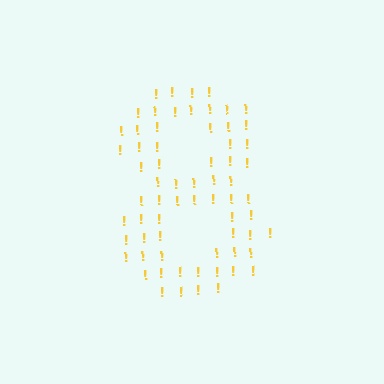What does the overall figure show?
The overall figure shows the digit 8.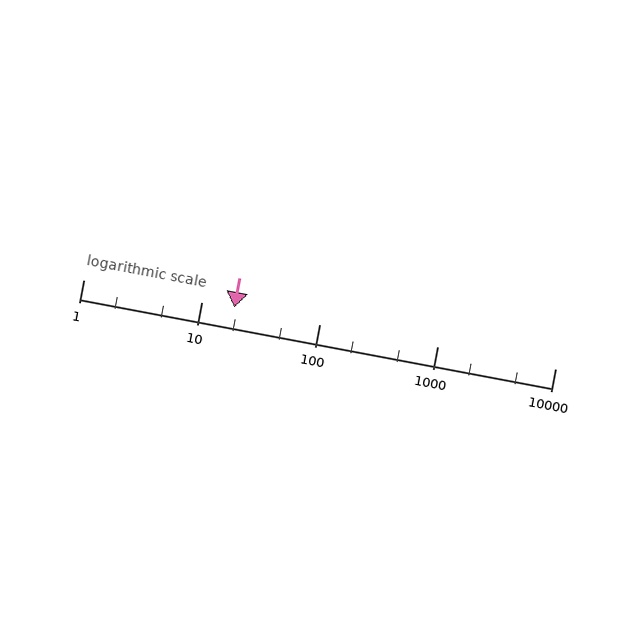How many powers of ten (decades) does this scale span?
The scale spans 4 decades, from 1 to 10000.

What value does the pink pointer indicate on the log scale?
The pointer indicates approximately 19.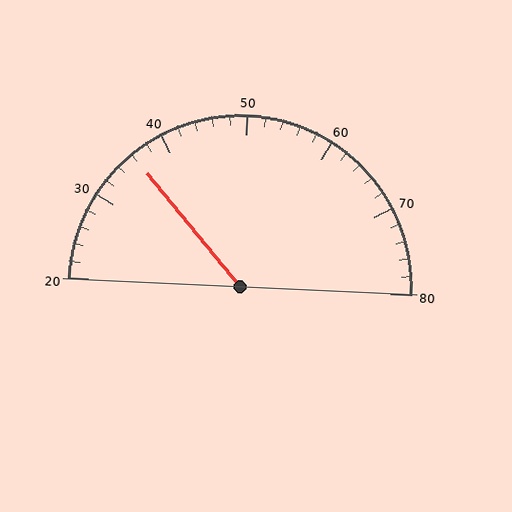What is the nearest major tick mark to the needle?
The nearest major tick mark is 40.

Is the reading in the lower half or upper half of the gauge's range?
The reading is in the lower half of the range (20 to 80).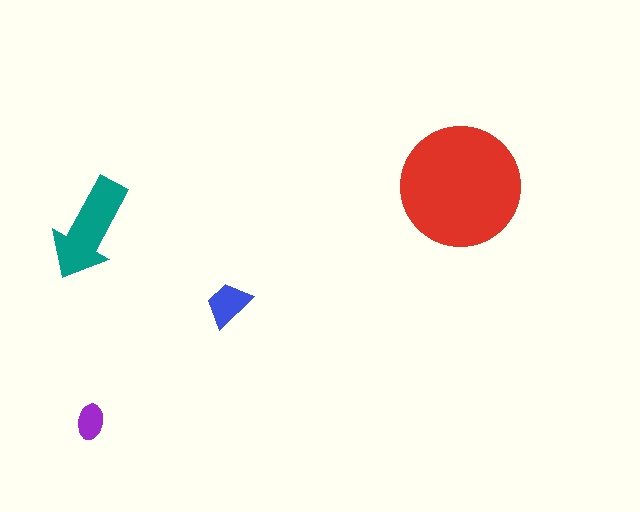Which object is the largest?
The red circle.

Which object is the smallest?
The purple ellipse.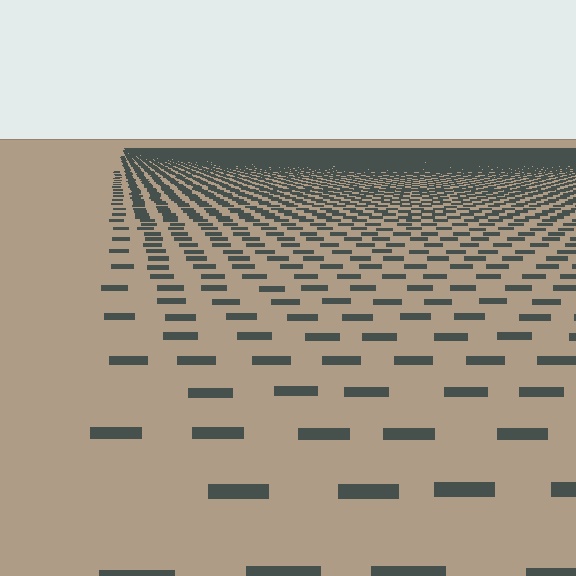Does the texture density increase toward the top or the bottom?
Density increases toward the top.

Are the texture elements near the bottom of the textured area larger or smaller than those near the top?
Larger. Near the bottom, elements are closer to the viewer and appear at a bigger on-screen size.